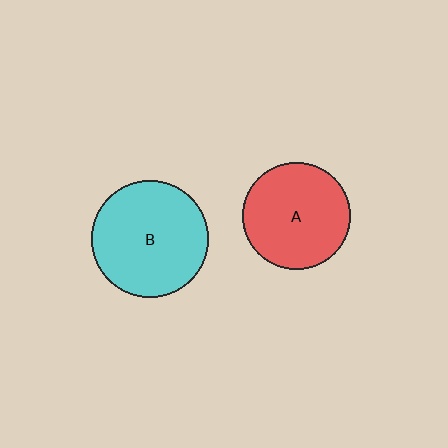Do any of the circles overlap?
No, none of the circles overlap.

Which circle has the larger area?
Circle B (cyan).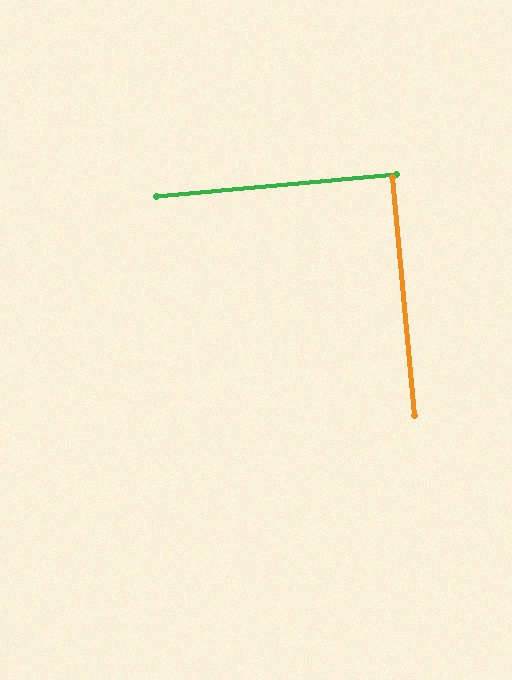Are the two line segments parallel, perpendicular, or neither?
Perpendicular — they meet at approximately 90°.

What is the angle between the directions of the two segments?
Approximately 90 degrees.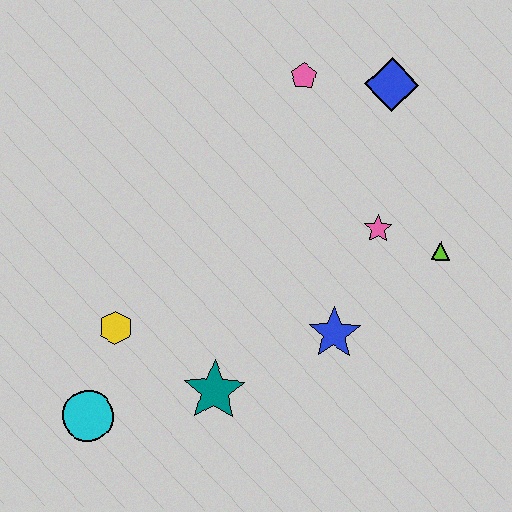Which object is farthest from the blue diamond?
The cyan circle is farthest from the blue diamond.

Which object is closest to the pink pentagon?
The blue diamond is closest to the pink pentagon.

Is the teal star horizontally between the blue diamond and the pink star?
No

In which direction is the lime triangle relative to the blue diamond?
The lime triangle is below the blue diamond.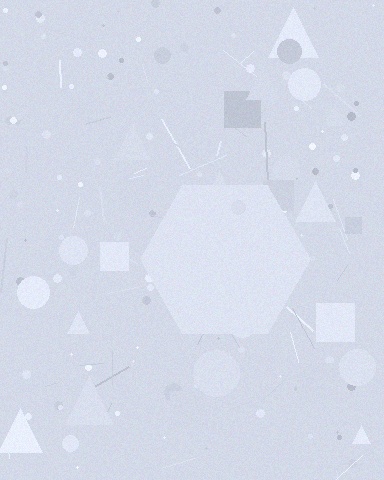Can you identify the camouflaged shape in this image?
The camouflaged shape is a hexagon.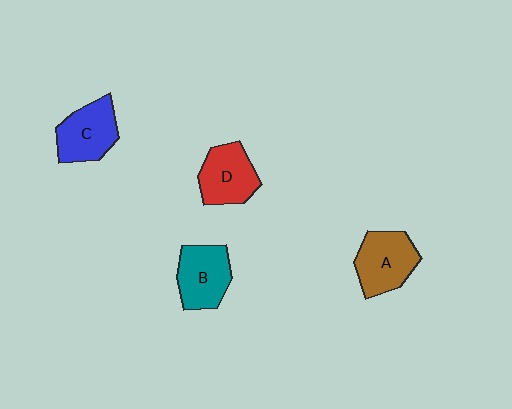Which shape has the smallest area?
Shape D (red).